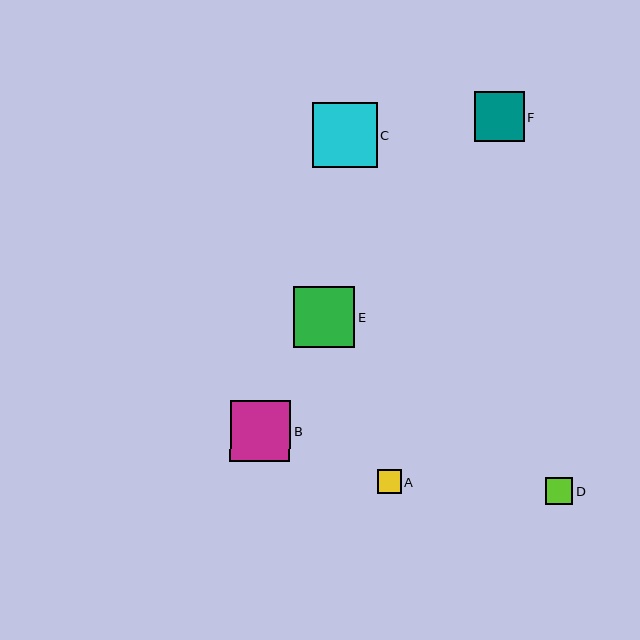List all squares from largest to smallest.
From largest to smallest: C, E, B, F, D, A.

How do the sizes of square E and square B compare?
Square E and square B are approximately the same size.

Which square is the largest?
Square C is the largest with a size of approximately 64 pixels.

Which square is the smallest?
Square A is the smallest with a size of approximately 24 pixels.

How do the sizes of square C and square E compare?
Square C and square E are approximately the same size.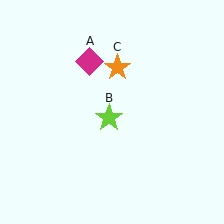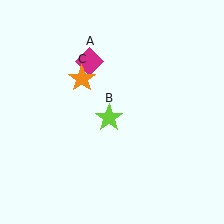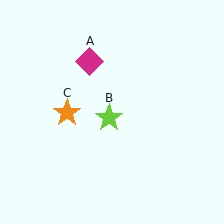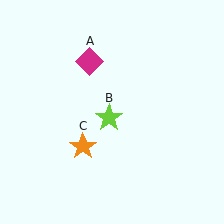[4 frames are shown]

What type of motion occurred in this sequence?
The orange star (object C) rotated counterclockwise around the center of the scene.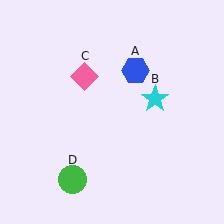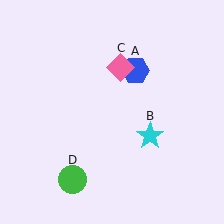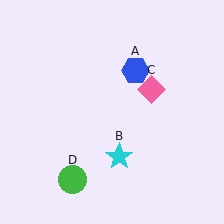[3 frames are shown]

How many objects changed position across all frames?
2 objects changed position: cyan star (object B), pink diamond (object C).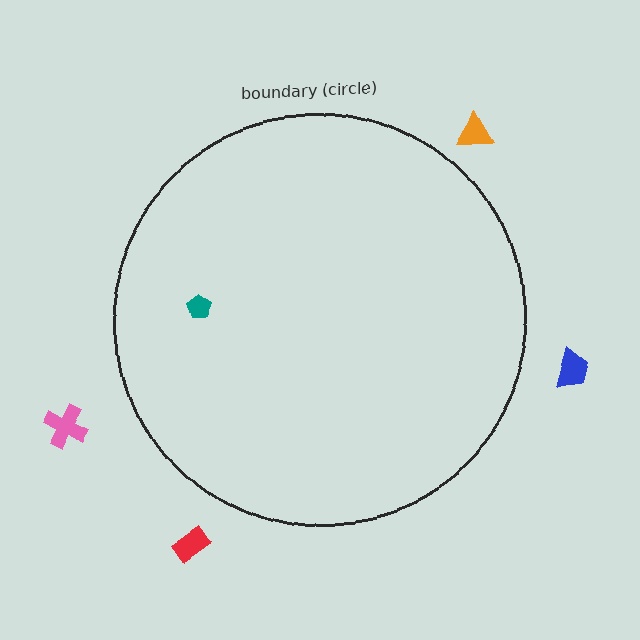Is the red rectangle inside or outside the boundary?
Outside.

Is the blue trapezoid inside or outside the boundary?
Outside.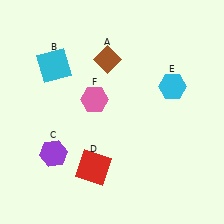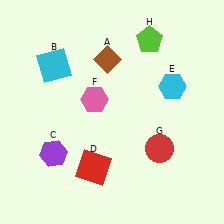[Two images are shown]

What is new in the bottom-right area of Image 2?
A red circle (G) was added in the bottom-right area of Image 2.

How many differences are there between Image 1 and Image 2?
There are 2 differences between the two images.